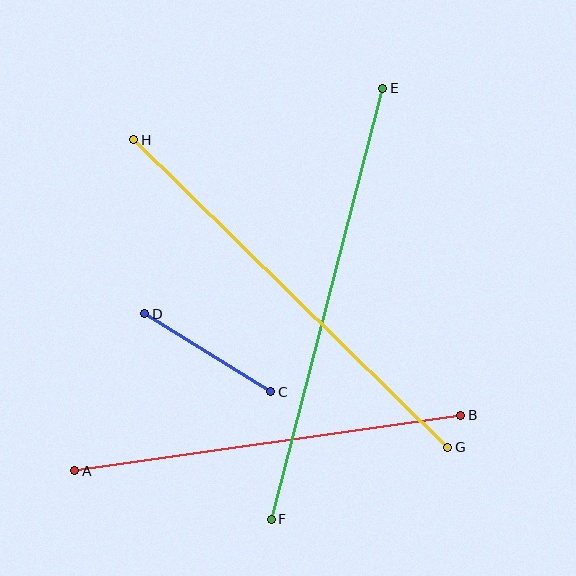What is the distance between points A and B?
The distance is approximately 390 pixels.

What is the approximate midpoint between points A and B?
The midpoint is at approximately (268, 443) pixels.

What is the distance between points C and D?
The distance is approximately 149 pixels.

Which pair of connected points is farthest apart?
Points E and F are farthest apart.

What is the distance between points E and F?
The distance is approximately 445 pixels.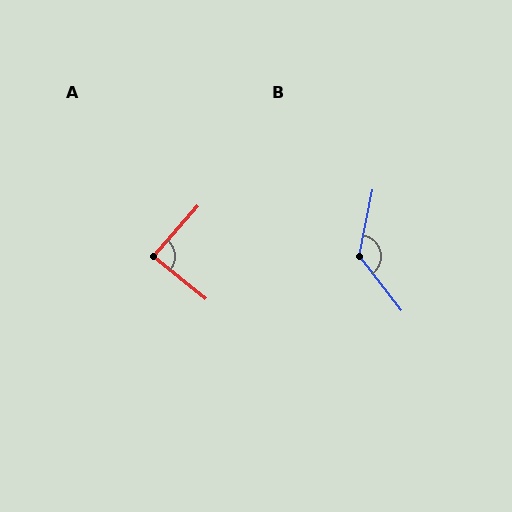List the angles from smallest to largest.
A (87°), B (131°).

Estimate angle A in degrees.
Approximately 87 degrees.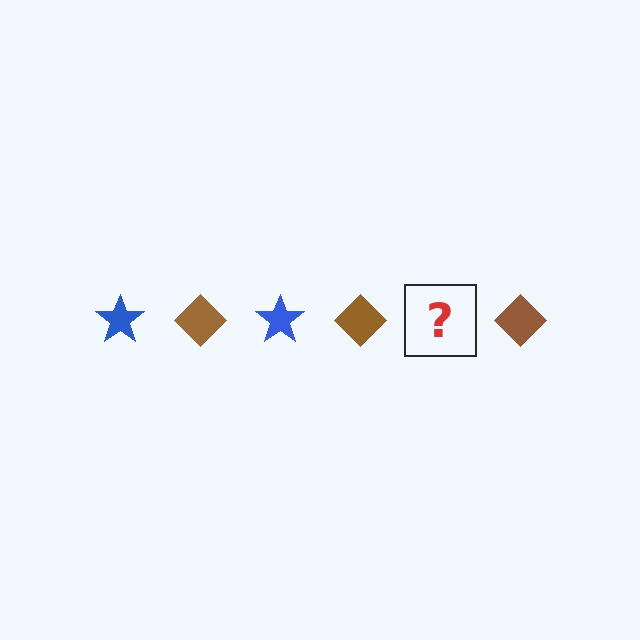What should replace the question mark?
The question mark should be replaced with a blue star.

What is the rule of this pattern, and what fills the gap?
The rule is that the pattern alternates between blue star and brown diamond. The gap should be filled with a blue star.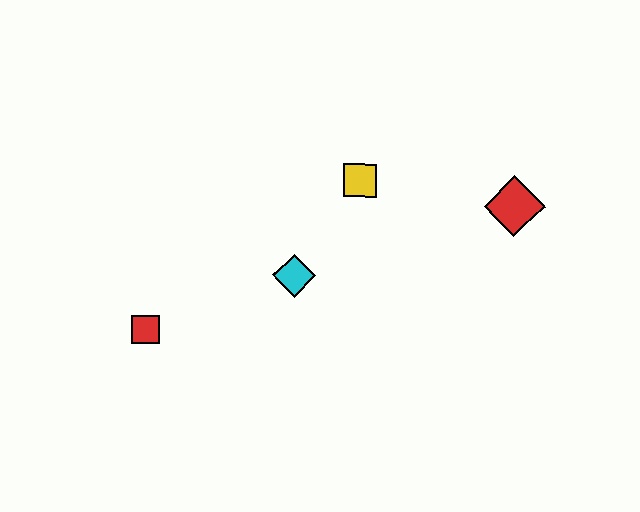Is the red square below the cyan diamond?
Yes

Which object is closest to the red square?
The cyan diamond is closest to the red square.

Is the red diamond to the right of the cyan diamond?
Yes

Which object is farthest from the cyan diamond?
The red diamond is farthest from the cyan diamond.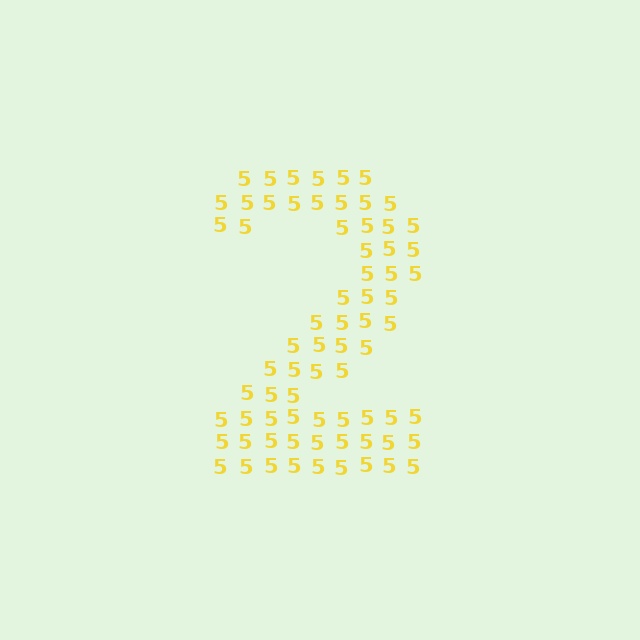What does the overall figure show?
The overall figure shows the digit 2.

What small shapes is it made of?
It is made of small digit 5's.